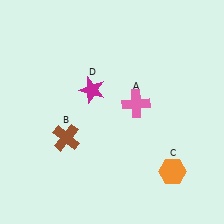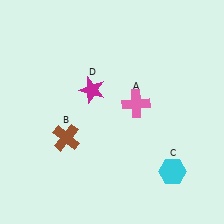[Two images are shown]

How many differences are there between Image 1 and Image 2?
There is 1 difference between the two images.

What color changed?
The hexagon (C) changed from orange in Image 1 to cyan in Image 2.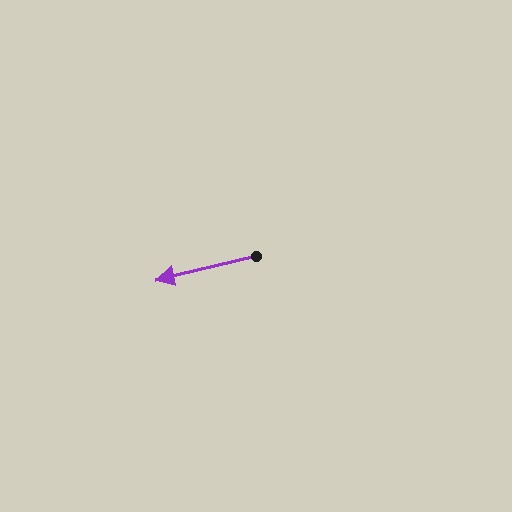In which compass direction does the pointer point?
West.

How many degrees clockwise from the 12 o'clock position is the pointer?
Approximately 256 degrees.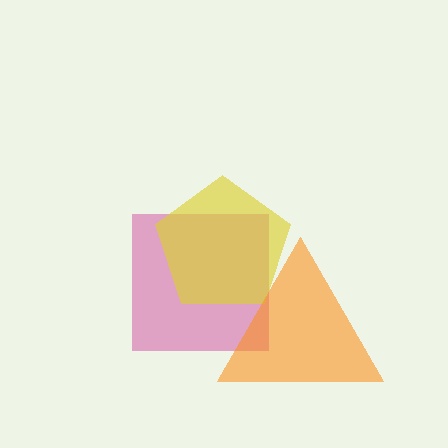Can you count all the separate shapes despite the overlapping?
Yes, there are 3 separate shapes.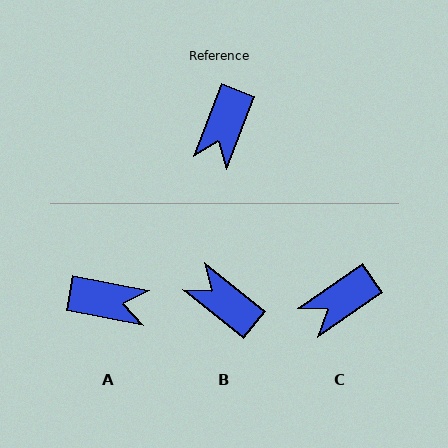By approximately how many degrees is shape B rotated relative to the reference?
Approximately 108 degrees clockwise.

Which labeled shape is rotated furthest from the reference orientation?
B, about 108 degrees away.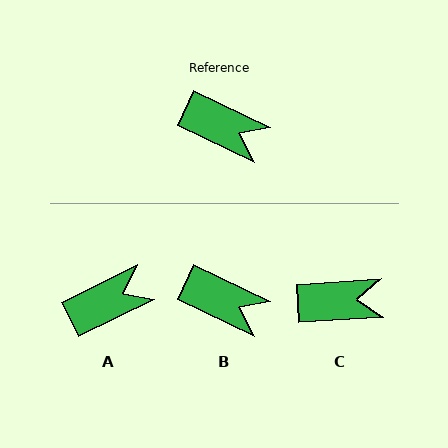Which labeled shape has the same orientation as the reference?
B.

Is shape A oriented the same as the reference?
No, it is off by about 52 degrees.